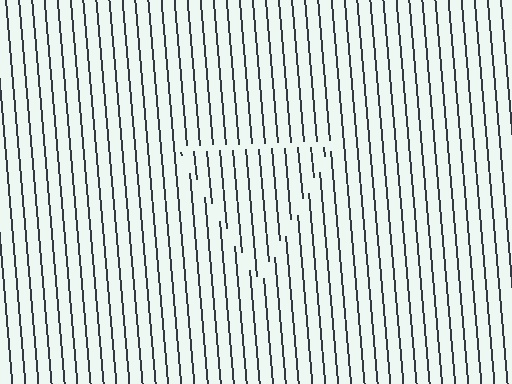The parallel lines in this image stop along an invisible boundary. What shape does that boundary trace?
An illusory triangle. The interior of the shape contains the same grating, shifted by half a period — the contour is defined by the phase discontinuity where line-ends from the inner and outer gratings abut.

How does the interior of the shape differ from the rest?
The interior of the shape contains the same grating, shifted by half a period — the contour is defined by the phase discontinuity where line-ends from the inner and outer gratings abut.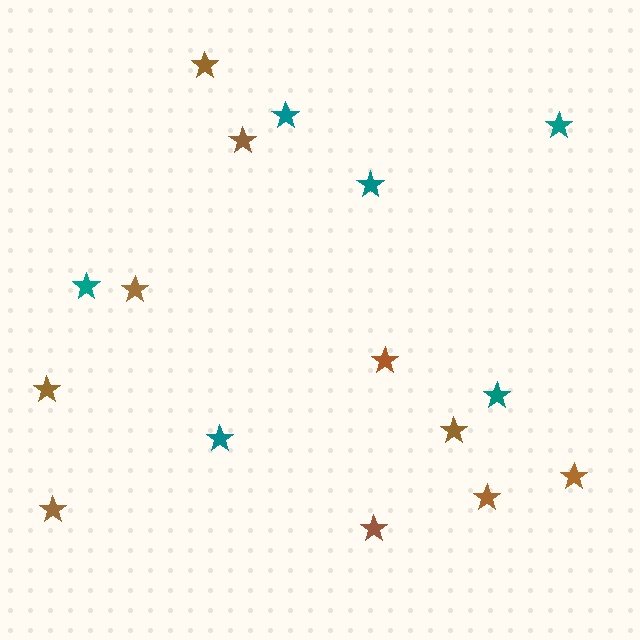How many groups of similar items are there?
There are 2 groups: one group of brown stars (10) and one group of teal stars (6).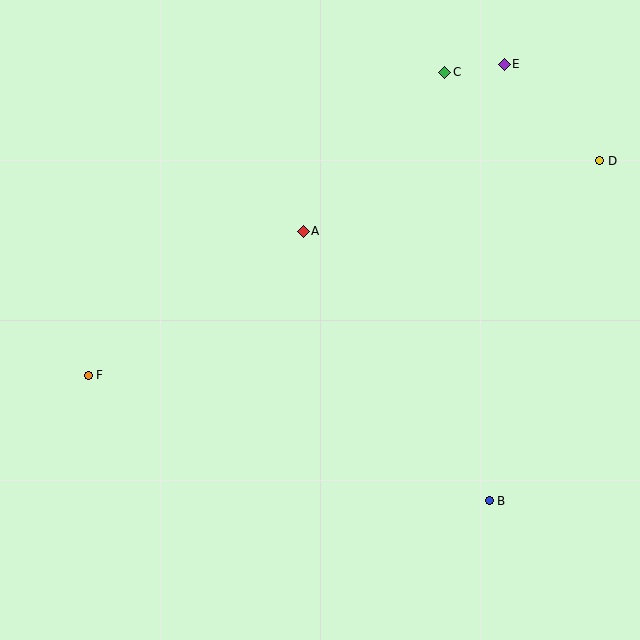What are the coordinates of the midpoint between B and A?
The midpoint between B and A is at (396, 366).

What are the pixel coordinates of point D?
Point D is at (600, 161).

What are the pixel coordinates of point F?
Point F is at (88, 375).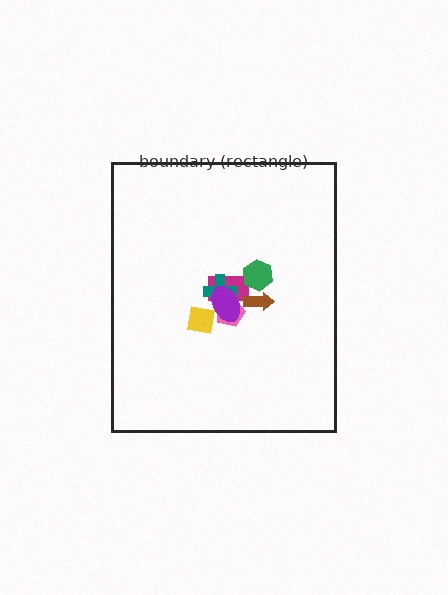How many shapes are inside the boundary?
7 inside, 0 outside.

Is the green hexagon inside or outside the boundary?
Inside.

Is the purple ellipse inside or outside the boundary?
Inside.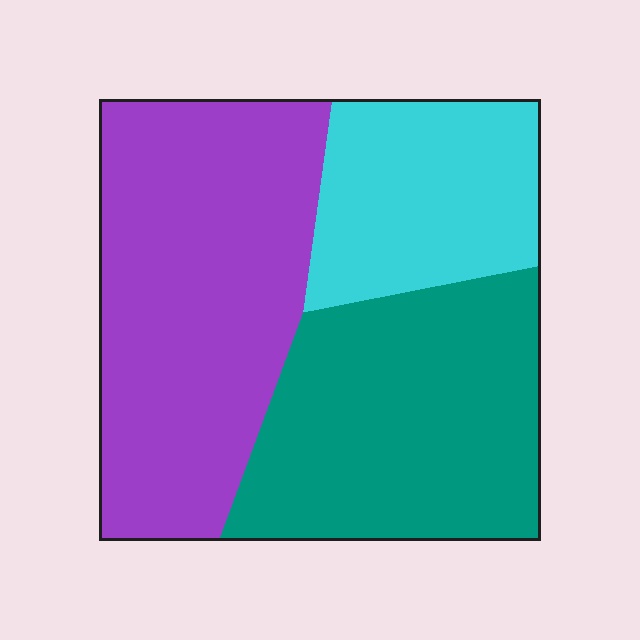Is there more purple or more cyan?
Purple.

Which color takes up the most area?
Purple, at roughly 45%.